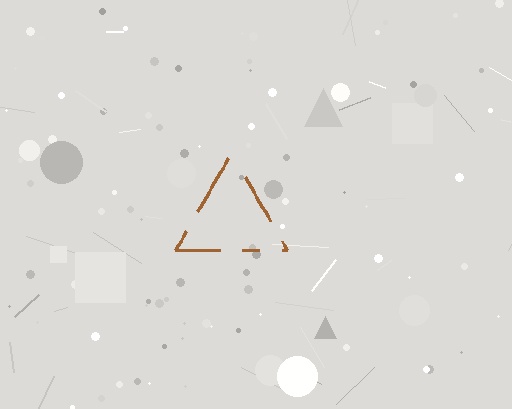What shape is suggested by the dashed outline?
The dashed outline suggests a triangle.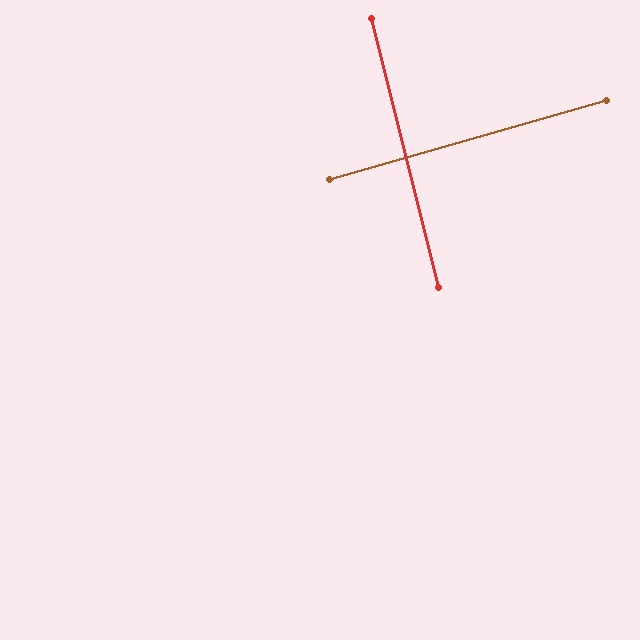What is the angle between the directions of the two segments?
Approximately 88 degrees.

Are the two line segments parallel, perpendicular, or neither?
Perpendicular — they meet at approximately 88°.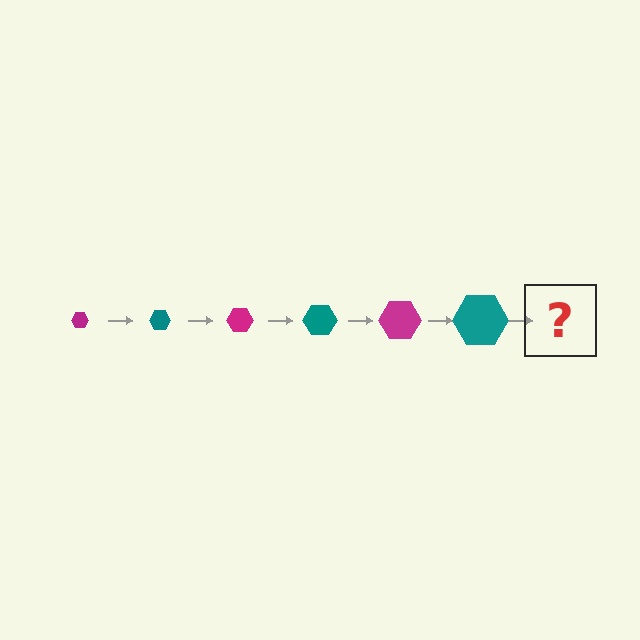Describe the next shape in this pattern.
It should be a magenta hexagon, larger than the previous one.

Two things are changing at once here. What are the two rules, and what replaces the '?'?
The two rules are that the hexagon grows larger each step and the color cycles through magenta and teal. The '?' should be a magenta hexagon, larger than the previous one.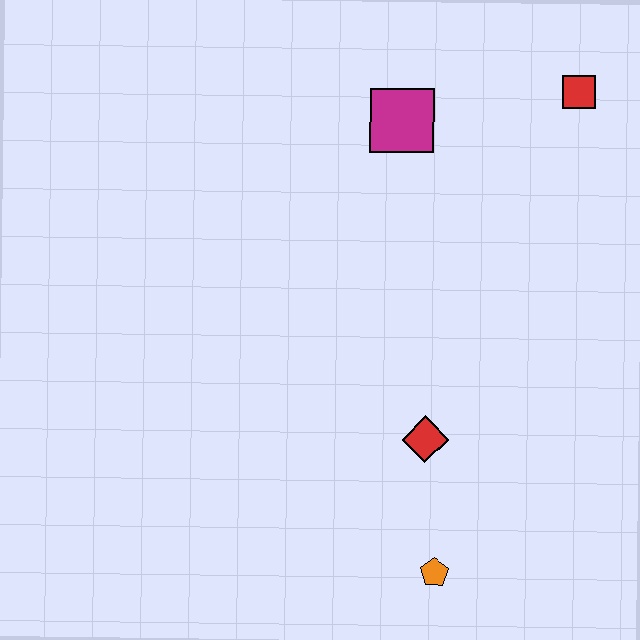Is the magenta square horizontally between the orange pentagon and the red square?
No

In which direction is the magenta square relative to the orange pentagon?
The magenta square is above the orange pentagon.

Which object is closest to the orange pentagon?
The red diamond is closest to the orange pentagon.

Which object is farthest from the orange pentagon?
The red square is farthest from the orange pentagon.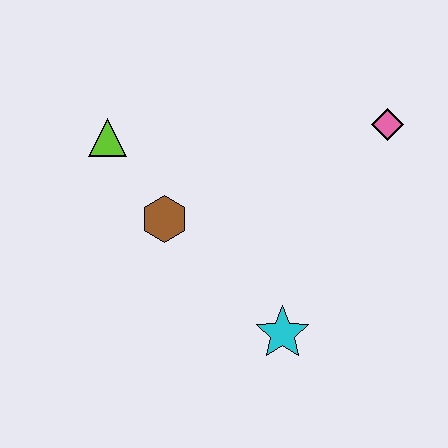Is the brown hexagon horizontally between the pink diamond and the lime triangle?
Yes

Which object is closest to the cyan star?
The brown hexagon is closest to the cyan star.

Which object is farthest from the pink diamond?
The lime triangle is farthest from the pink diamond.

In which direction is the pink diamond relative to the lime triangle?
The pink diamond is to the right of the lime triangle.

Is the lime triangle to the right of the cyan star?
No